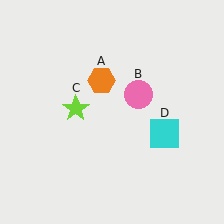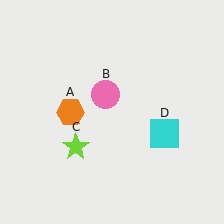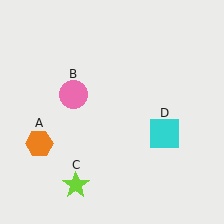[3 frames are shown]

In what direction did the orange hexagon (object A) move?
The orange hexagon (object A) moved down and to the left.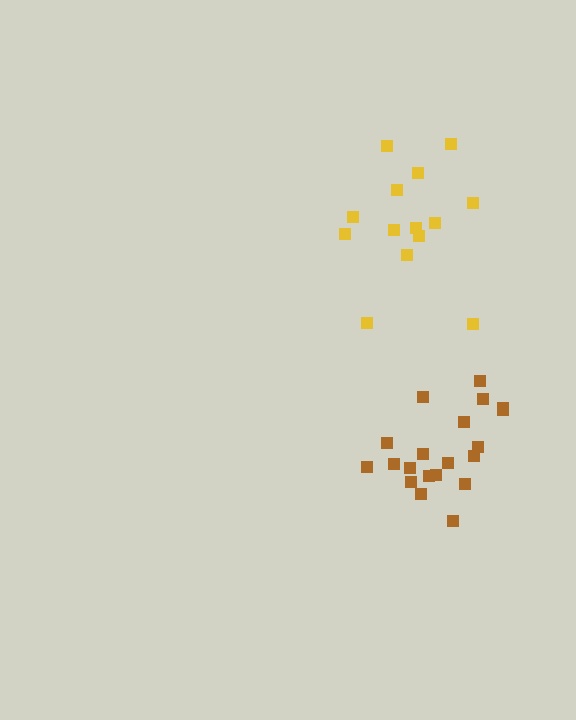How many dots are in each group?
Group 1: 14 dots, Group 2: 20 dots (34 total).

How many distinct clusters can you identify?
There are 2 distinct clusters.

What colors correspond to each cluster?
The clusters are colored: yellow, brown.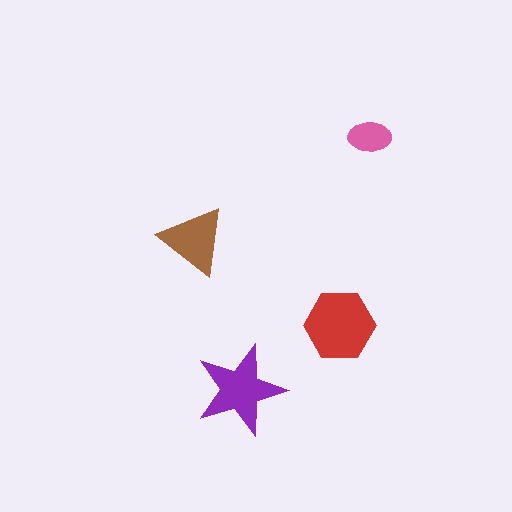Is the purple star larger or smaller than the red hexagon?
Smaller.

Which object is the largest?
The red hexagon.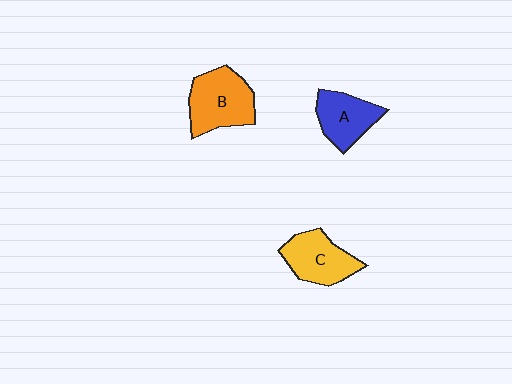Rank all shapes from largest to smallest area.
From largest to smallest: B (orange), C (yellow), A (blue).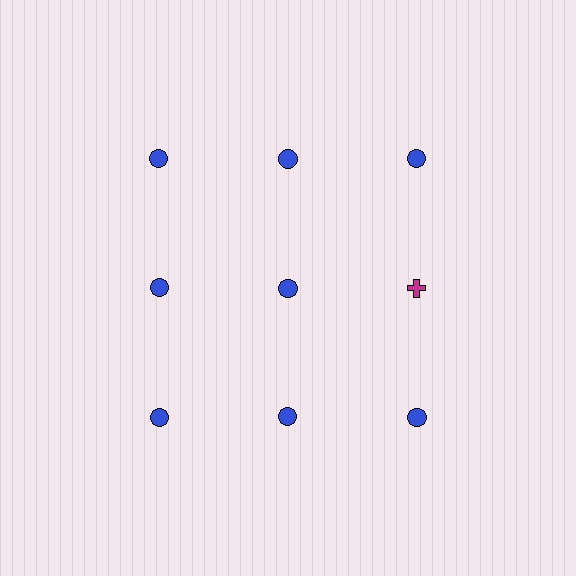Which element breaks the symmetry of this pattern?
The magenta cross in the second row, center column breaks the symmetry. All other shapes are blue circles.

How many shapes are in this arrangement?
There are 9 shapes arranged in a grid pattern.